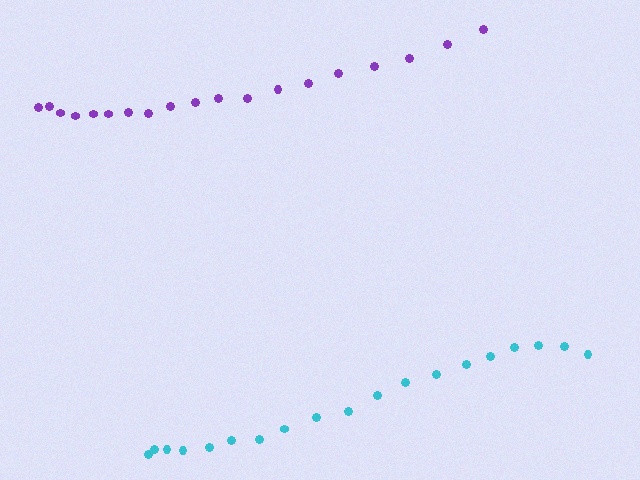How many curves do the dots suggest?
There are 2 distinct paths.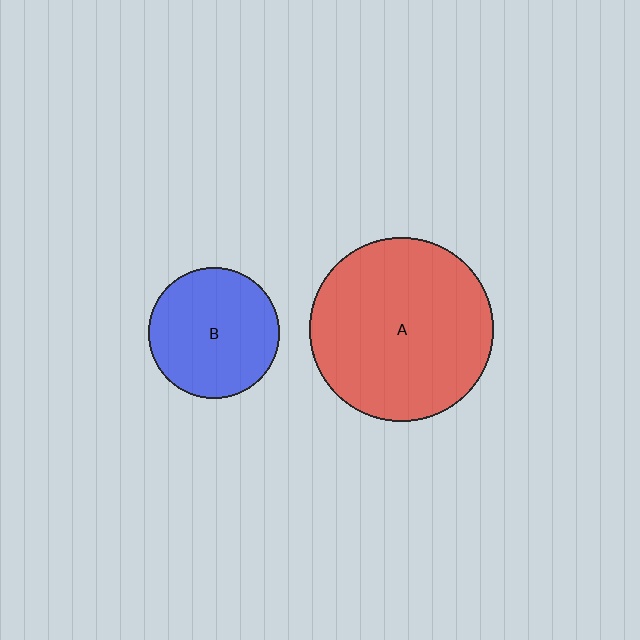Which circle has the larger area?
Circle A (red).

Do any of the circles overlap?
No, none of the circles overlap.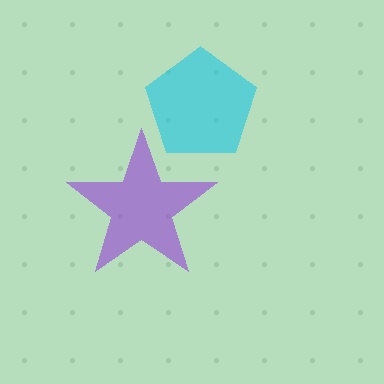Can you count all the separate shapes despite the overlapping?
Yes, there are 2 separate shapes.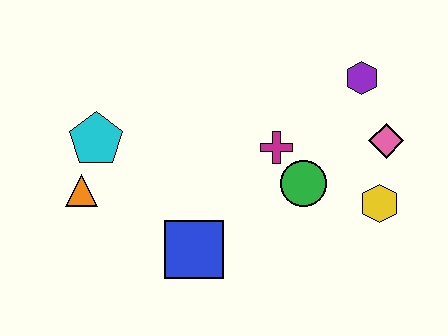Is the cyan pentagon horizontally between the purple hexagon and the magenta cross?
No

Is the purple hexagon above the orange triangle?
Yes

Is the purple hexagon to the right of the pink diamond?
No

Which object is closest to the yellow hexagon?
The pink diamond is closest to the yellow hexagon.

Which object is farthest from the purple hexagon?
The orange triangle is farthest from the purple hexagon.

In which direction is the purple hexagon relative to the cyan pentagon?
The purple hexagon is to the right of the cyan pentagon.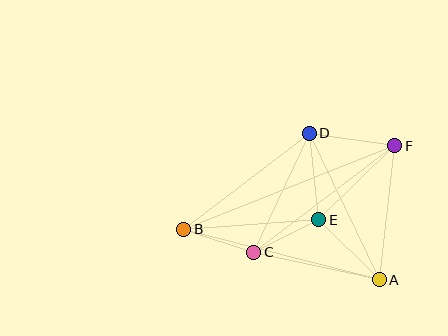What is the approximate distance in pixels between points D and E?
The distance between D and E is approximately 87 pixels.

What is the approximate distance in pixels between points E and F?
The distance between E and F is approximately 106 pixels.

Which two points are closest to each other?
Points C and E are closest to each other.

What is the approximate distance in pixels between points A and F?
The distance between A and F is approximately 135 pixels.